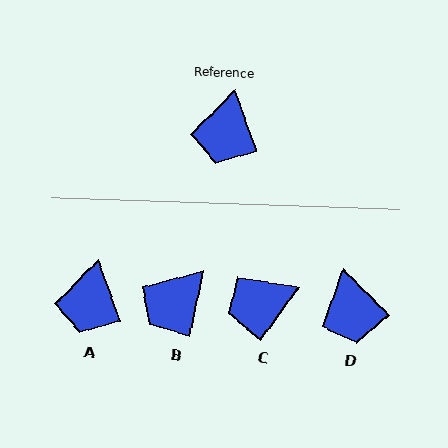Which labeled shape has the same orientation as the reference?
A.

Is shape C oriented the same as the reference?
No, it is off by about 55 degrees.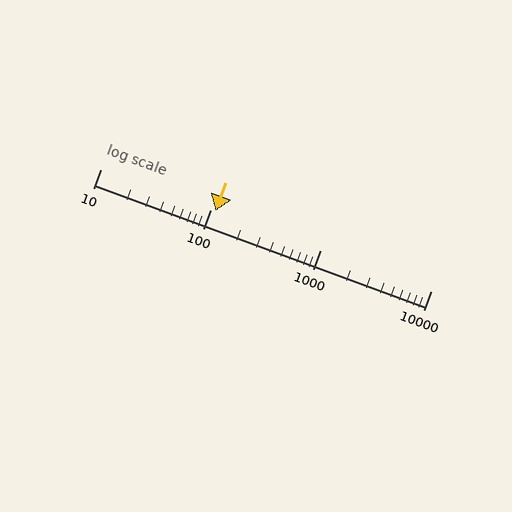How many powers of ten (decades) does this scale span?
The scale spans 3 decades, from 10 to 10000.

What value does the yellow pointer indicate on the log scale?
The pointer indicates approximately 110.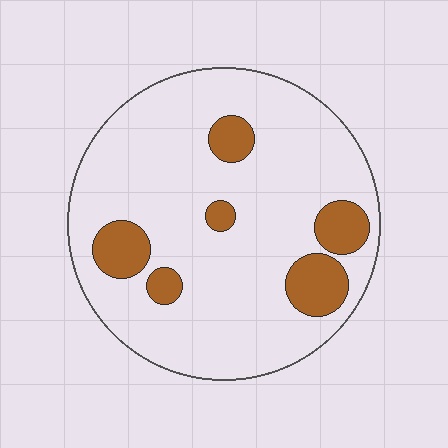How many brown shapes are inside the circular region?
6.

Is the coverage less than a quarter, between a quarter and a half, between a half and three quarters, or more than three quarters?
Less than a quarter.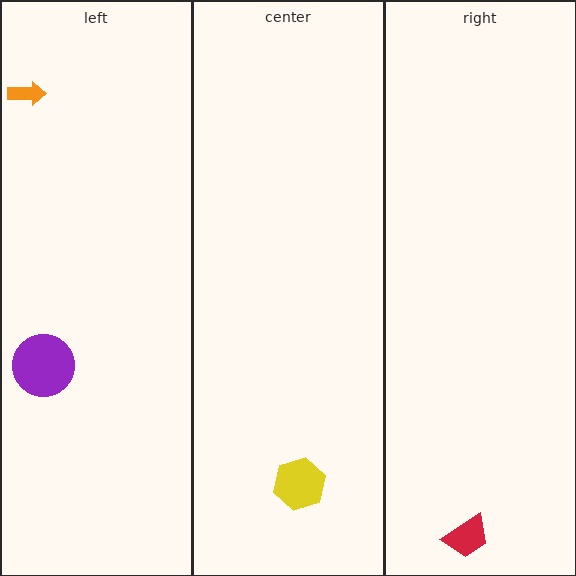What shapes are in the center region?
The yellow hexagon.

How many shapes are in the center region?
1.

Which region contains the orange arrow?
The left region.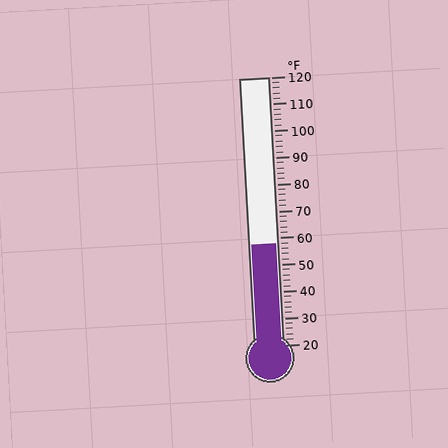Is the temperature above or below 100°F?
The temperature is below 100°F.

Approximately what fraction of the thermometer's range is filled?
The thermometer is filled to approximately 40% of its range.